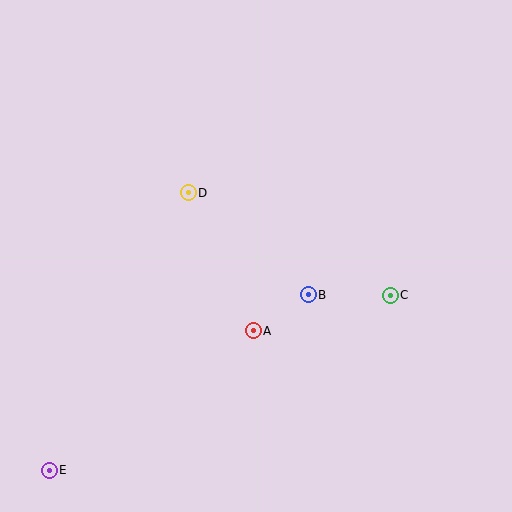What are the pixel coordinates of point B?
Point B is at (308, 295).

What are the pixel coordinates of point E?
Point E is at (49, 470).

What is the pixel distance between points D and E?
The distance between D and E is 310 pixels.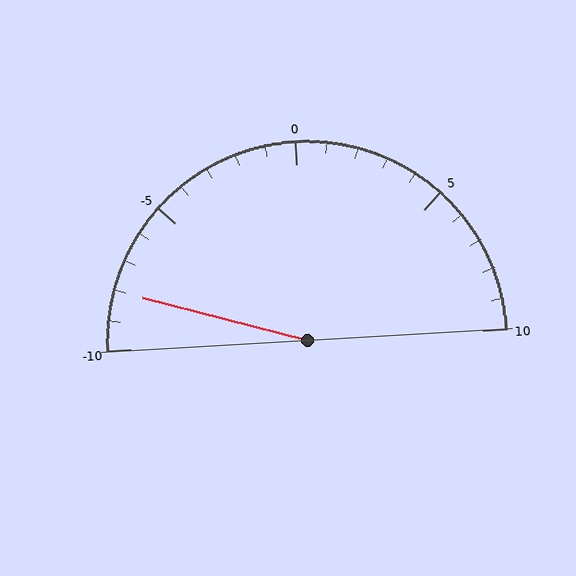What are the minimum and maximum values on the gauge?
The gauge ranges from -10 to 10.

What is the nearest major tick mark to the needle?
The nearest major tick mark is -10.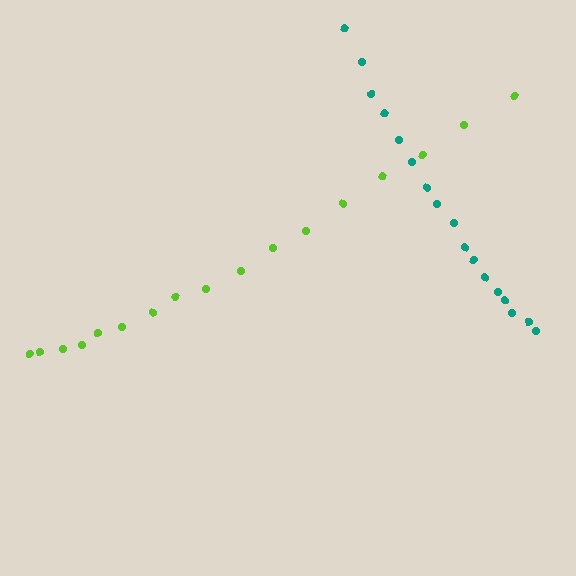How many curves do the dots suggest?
There are 2 distinct paths.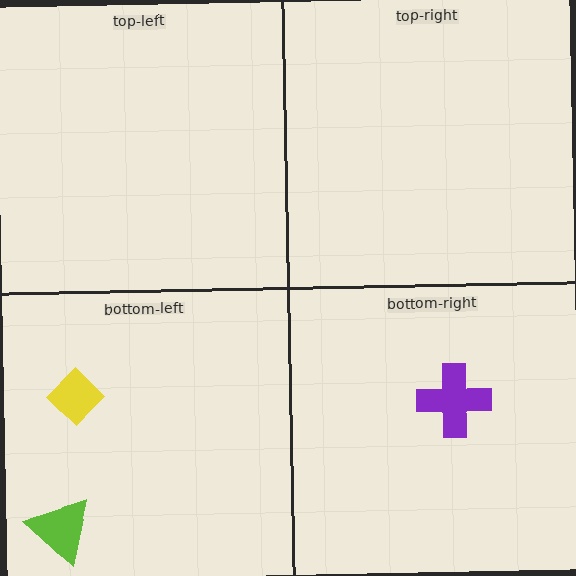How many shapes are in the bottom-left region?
2.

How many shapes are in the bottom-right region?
1.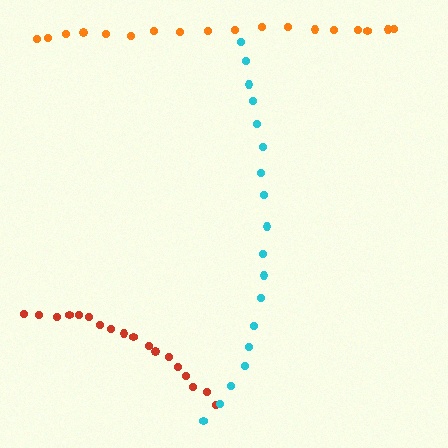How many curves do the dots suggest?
There are 3 distinct paths.